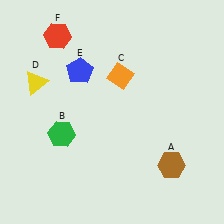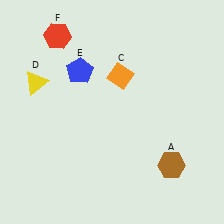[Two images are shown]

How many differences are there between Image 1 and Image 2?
There is 1 difference between the two images.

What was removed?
The green hexagon (B) was removed in Image 2.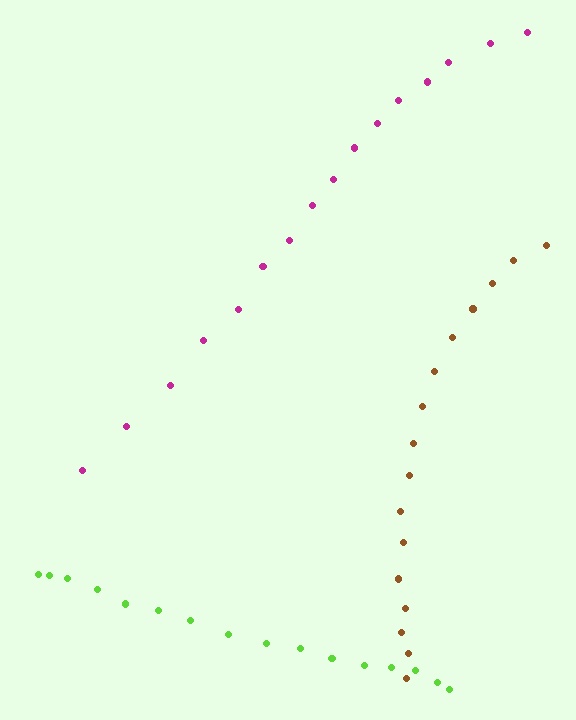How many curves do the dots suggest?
There are 3 distinct paths.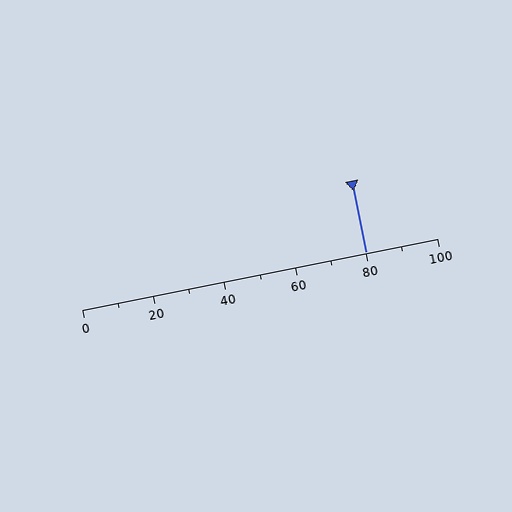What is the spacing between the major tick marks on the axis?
The major ticks are spaced 20 apart.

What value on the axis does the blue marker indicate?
The marker indicates approximately 80.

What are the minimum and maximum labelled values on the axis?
The axis runs from 0 to 100.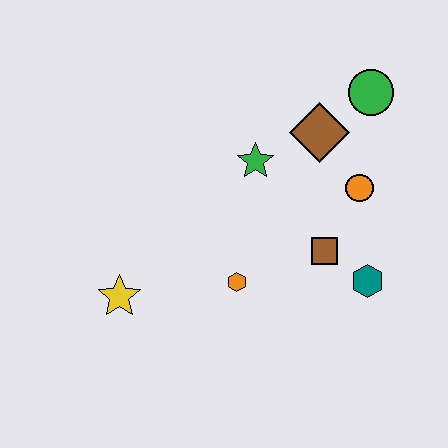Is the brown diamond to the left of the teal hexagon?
Yes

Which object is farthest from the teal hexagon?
The yellow star is farthest from the teal hexagon.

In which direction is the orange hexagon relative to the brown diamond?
The orange hexagon is below the brown diamond.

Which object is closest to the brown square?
The teal hexagon is closest to the brown square.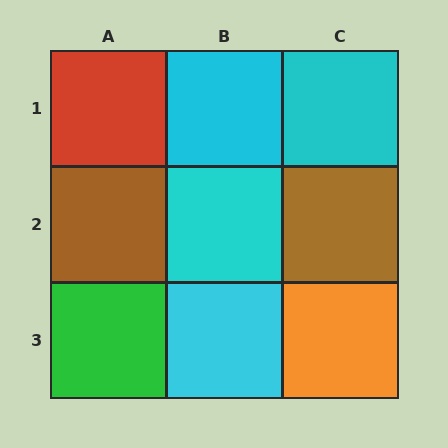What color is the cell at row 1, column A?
Red.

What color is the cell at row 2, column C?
Brown.